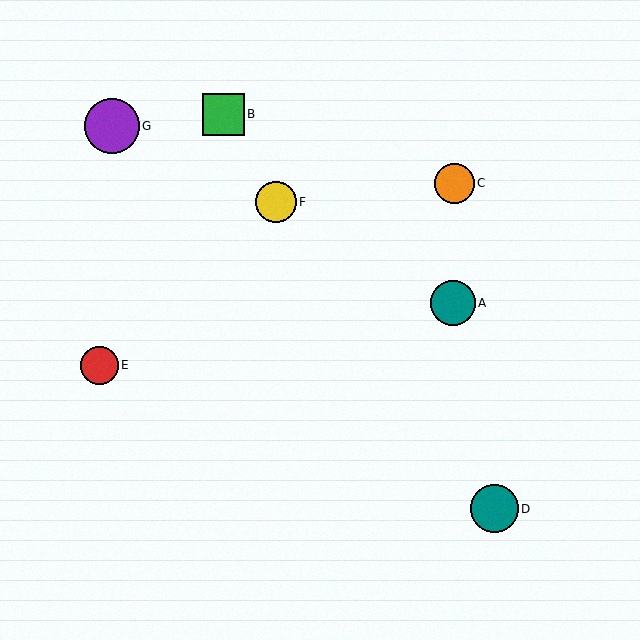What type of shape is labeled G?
Shape G is a purple circle.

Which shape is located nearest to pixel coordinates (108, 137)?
The purple circle (labeled G) at (112, 126) is nearest to that location.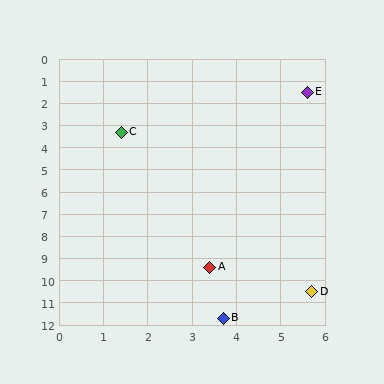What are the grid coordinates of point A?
Point A is at approximately (3.4, 9.4).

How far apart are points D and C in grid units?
Points D and C are about 8.4 grid units apart.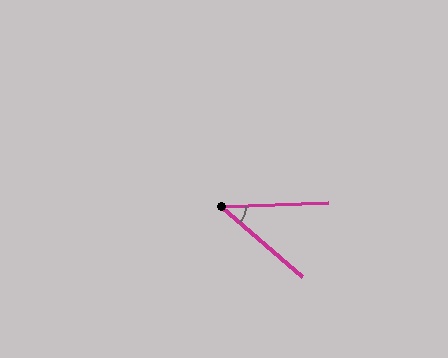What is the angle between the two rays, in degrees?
Approximately 43 degrees.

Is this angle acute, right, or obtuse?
It is acute.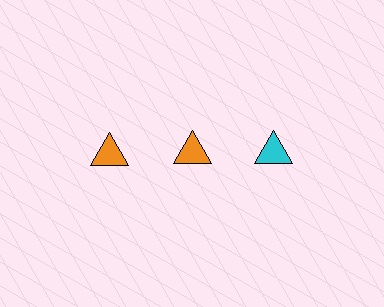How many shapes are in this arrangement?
There are 3 shapes arranged in a grid pattern.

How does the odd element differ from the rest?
It has a different color: cyan instead of orange.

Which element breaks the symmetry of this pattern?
The cyan triangle in the top row, center column breaks the symmetry. All other shapes are orange triangles.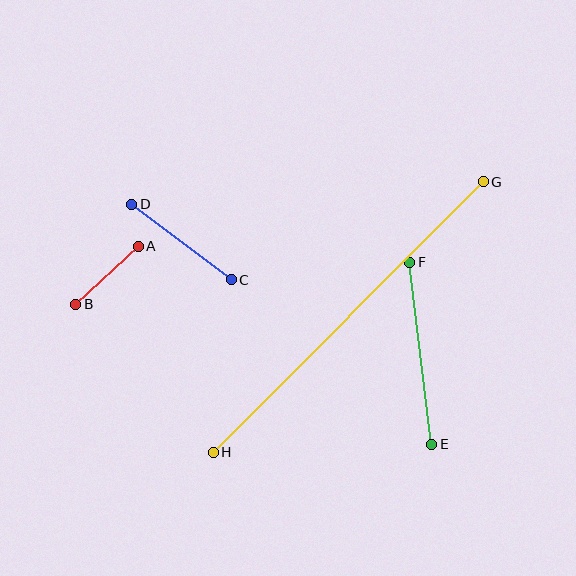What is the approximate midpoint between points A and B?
The midpoint is at approximately (107, 275) pixels.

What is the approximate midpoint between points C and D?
The midpoint is at approximately (182, 242) pixels.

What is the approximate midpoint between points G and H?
The midpoint is at approximately (348, 317) pixels.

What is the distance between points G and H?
The distance is approximately 382 pixels.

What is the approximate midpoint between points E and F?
The midpoint is at approximately (421, 353) pixels.